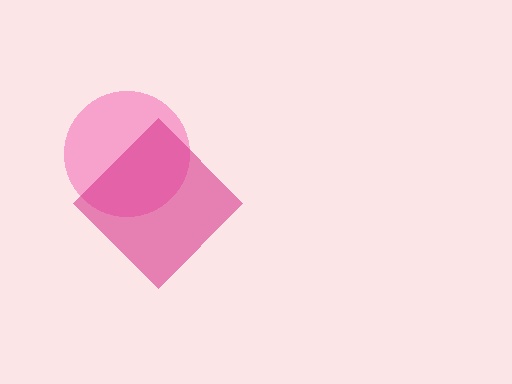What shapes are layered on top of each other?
The layered shapes are: a pink circle, a magenta diamond.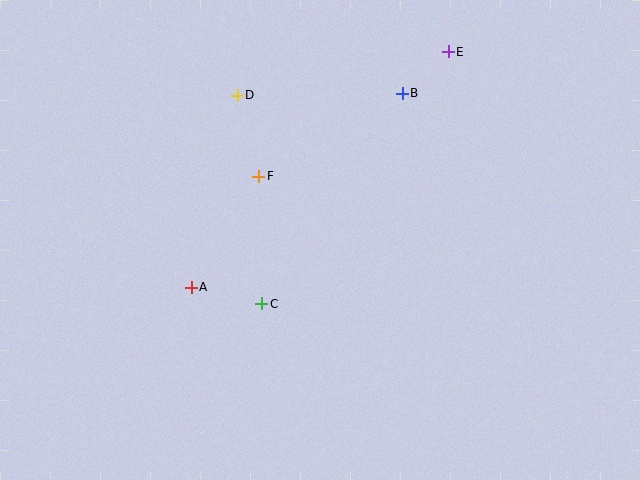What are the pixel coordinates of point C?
Point C is at (262, 304).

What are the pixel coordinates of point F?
Point F is at (259, 176).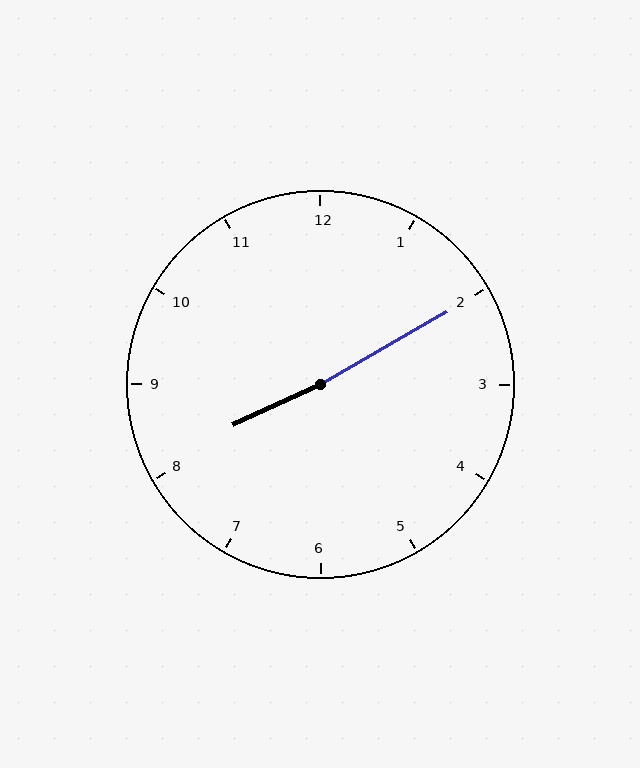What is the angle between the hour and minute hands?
Approximately 175 degrees.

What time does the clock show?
8:10.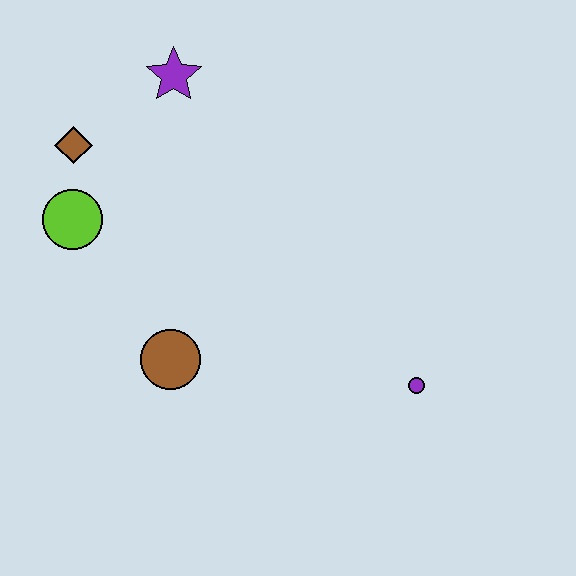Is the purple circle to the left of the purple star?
No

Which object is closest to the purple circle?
The brown circle is closest to the purple circle.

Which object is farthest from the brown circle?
The purple star is farthest from the brown circle.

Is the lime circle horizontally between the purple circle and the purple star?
No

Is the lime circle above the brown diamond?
No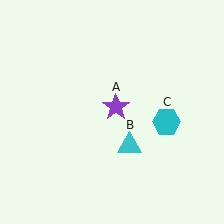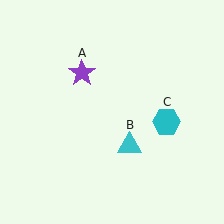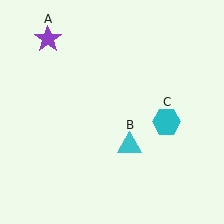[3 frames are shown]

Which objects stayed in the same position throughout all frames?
Cyan triangle (object B) and cyan hexagon (object C) remained stationary.